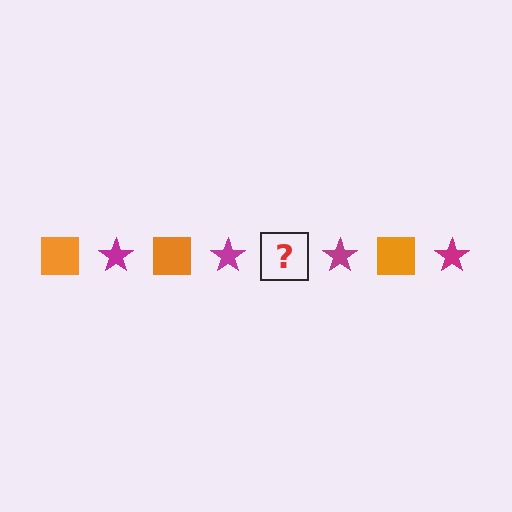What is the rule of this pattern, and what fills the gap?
The rule is that the pattern alternates between orange square and magenta star. The gap should be filled with an orange square.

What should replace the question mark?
The question mark should be replaced with an orange square.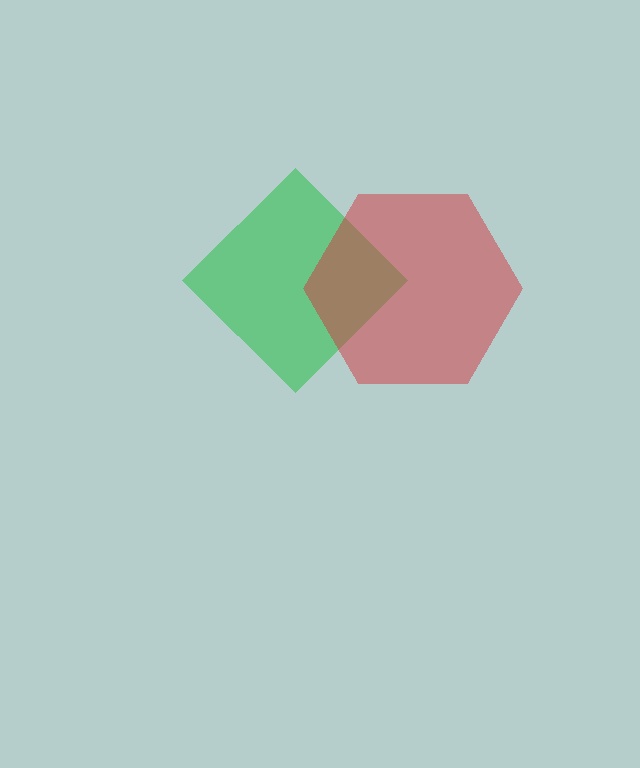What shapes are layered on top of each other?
The layered shapes are: a green diamond, a red hexagon.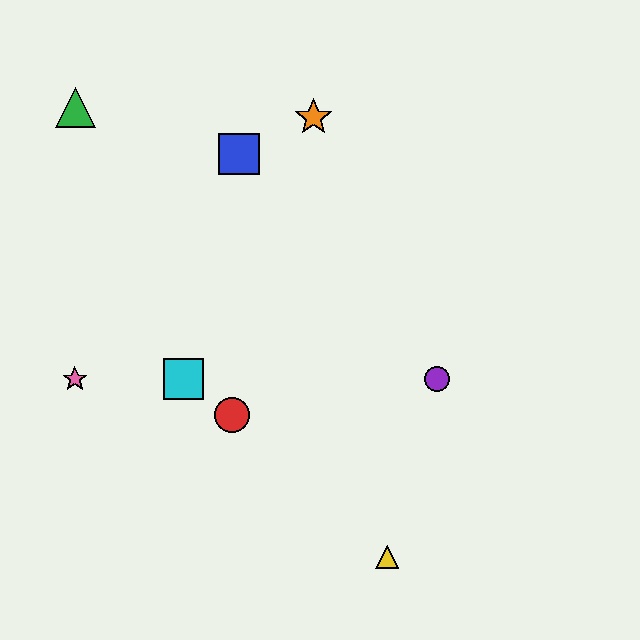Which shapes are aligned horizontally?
The purple circle, the cyan square, the pink star are aligned horizontally.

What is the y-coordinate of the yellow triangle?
The yellow triangle is at y≈557.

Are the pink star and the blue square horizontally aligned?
No, the pink star is at y≈379 and the blue square is at y≈154.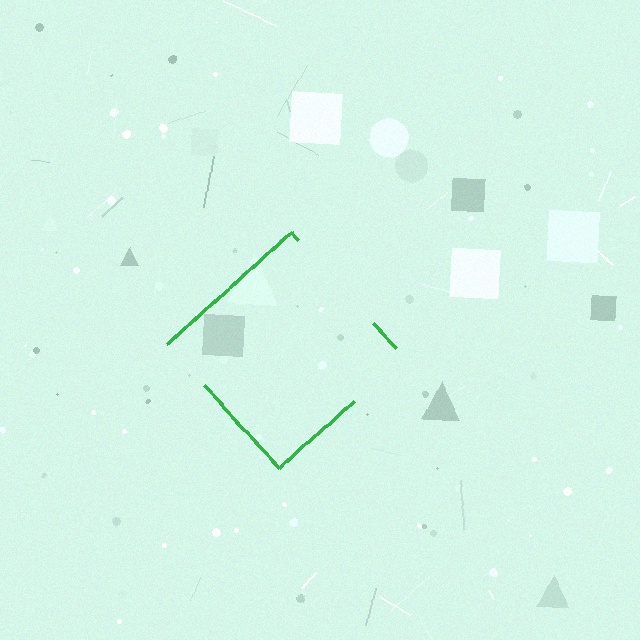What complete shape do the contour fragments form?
The contour fragments form a diamond.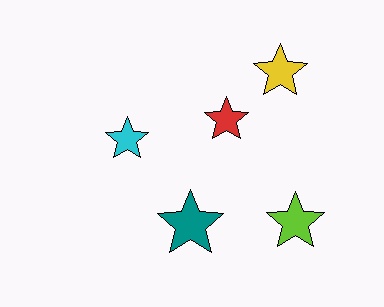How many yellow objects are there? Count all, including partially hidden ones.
There is 1 yellow object.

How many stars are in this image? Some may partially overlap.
There are 5 stars.